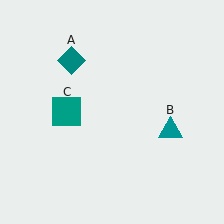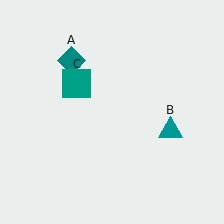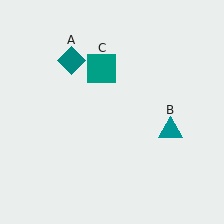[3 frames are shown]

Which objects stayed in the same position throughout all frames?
Teal diamond (object A) and teal triangle (object B) remained stationary.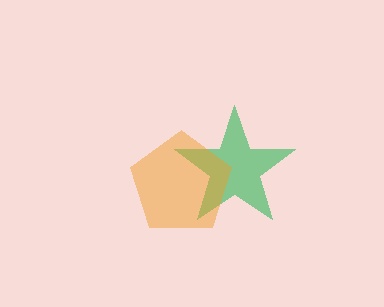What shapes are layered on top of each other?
The layered shapes are: a green star, an orange pentagon.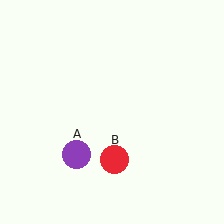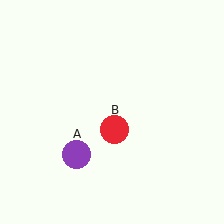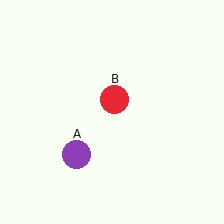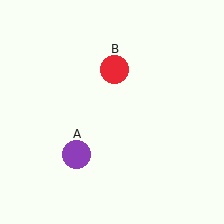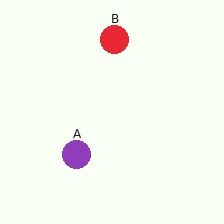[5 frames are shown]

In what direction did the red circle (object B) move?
The red circle (object B) moved up.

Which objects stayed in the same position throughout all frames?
Purple circle (object A) remained stationary.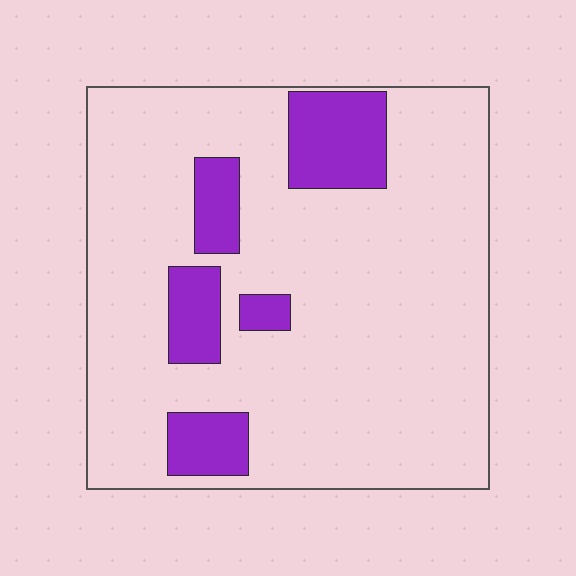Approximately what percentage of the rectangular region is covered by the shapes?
Approximately 15%.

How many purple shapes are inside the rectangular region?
5.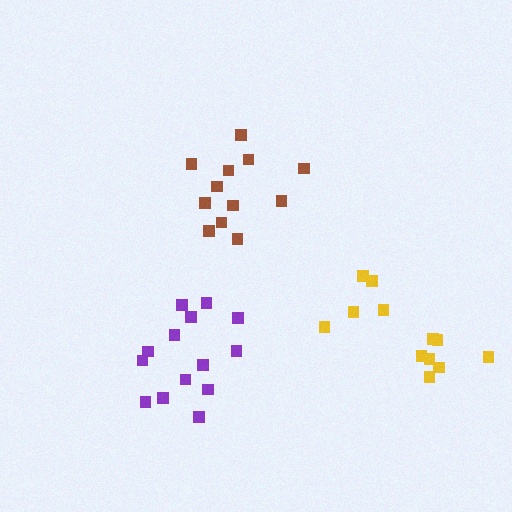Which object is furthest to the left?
The purple cluster is leftmost.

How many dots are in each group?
Group 1: 12 dots, Group 2: 14 dots, Group 3: 12 dots (38 total).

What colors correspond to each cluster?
The clusters are colored: yellow, purple, brown.